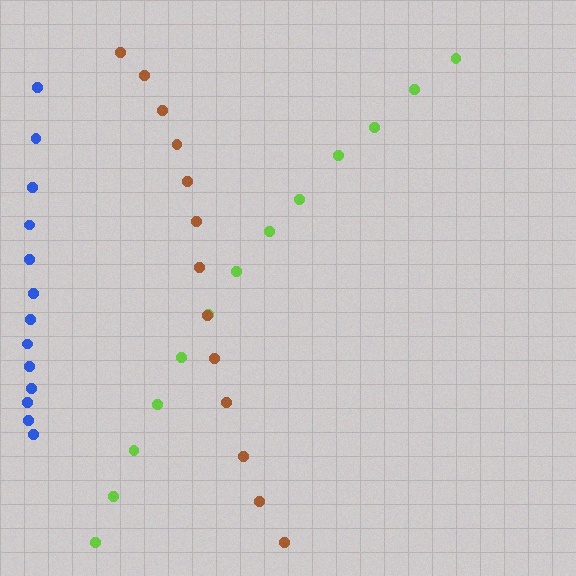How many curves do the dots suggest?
There are 3 distinct paths.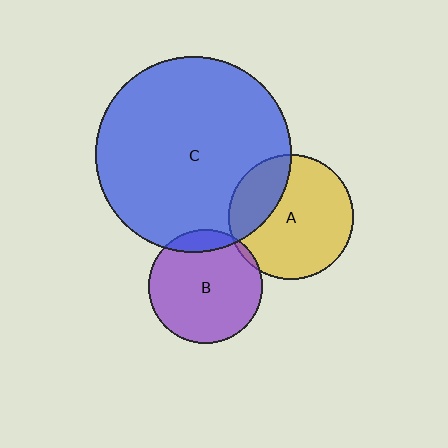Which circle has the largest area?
Circle C (blue).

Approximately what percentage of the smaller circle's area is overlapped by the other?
Approximately 10%.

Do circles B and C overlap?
Yes.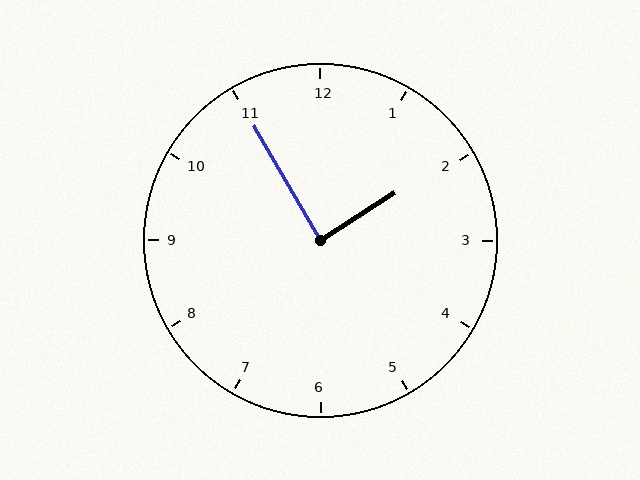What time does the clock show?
1:55.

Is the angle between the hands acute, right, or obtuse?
It is right.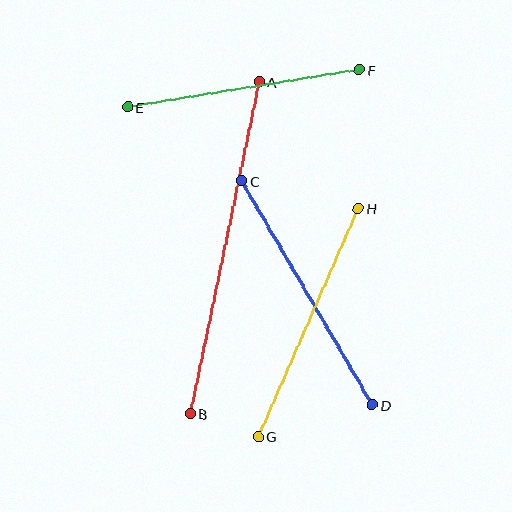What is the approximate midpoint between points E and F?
The midpoint is at approximately (243, 88) pixels.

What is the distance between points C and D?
The distance is approximately 260 pixels.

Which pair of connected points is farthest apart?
Points A and B are farthest apart.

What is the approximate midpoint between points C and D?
The midpoint is at approximately (307, 293) pixels.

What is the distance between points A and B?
The distance is approximately 339 pixels.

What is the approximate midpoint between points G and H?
The midpoint is at approximately (308, 322) pixels.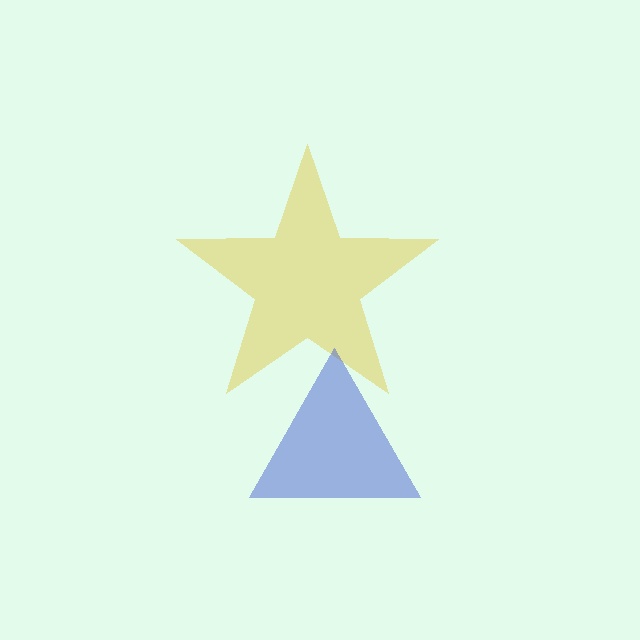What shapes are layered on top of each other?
The layered shapes are: a yellow star, a blue triangle.